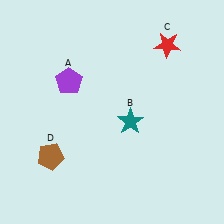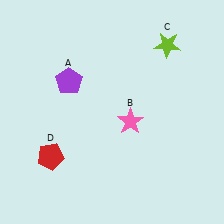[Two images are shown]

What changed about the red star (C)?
In Image 1, C is red. In Image 2, it changed to lime.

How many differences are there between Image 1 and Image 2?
There are 3 differences between the two images.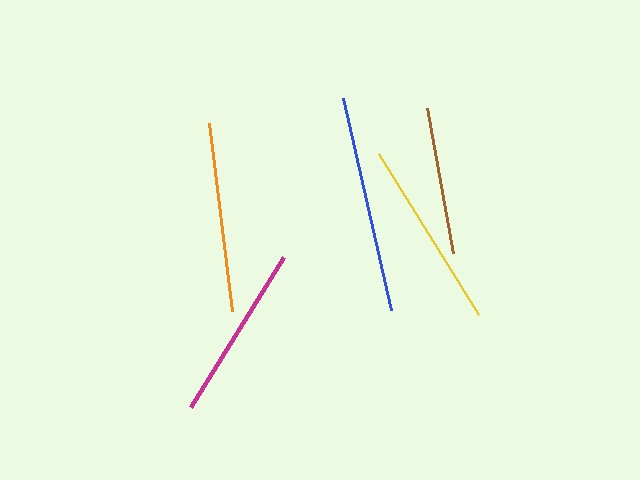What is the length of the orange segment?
The orange segment is approximately 189 pixels long.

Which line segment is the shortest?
The brown line is the shortest at approximately 147 pixels.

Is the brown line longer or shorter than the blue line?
The blue line is longer than the brown line.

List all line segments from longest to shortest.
From longest to shortest: blue, yellow, orange, magenta, brown.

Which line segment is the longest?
The blue line is the longest at approximately 217 pixels.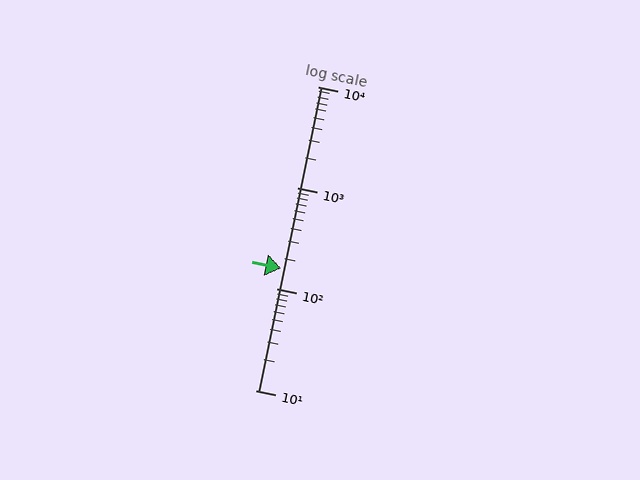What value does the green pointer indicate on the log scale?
The pointer indicates approximately 160.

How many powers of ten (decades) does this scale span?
The scale spans 3 decades, from 10 to 10000.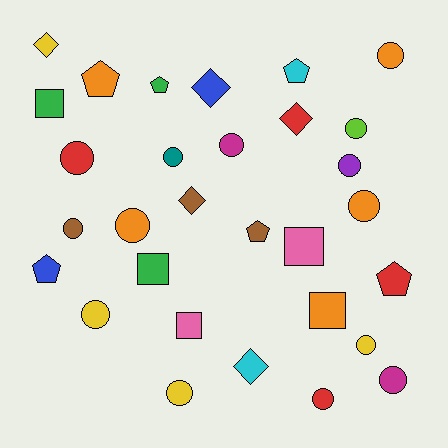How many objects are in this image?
There are 30 objects.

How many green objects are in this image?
There are 3 green objects.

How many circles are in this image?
There are 14 circles.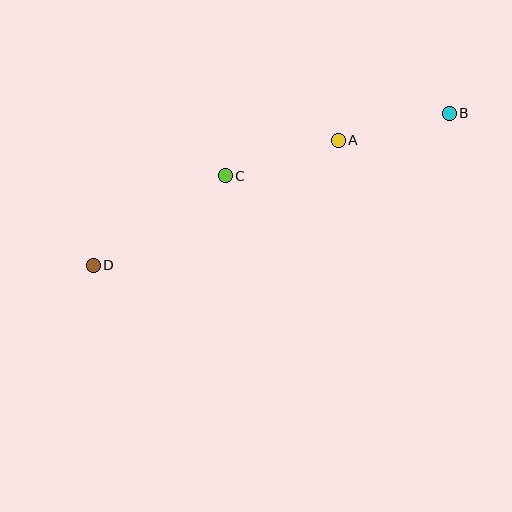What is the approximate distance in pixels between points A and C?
The distance between A and C is approximately 118 pixels.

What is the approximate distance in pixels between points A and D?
The distance between A and D is approximately 274 pixels.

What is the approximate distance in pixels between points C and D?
The distance between C and D is approximately 159 pixels.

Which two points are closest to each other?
Points A and B are closest to each other.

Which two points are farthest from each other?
Points B and D are farthest from each other.